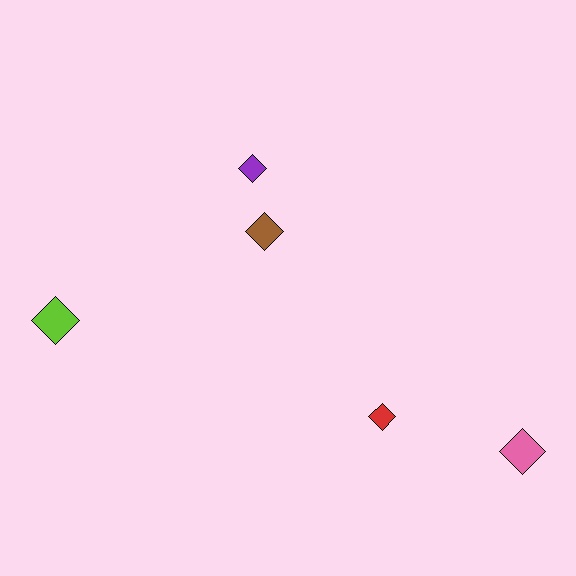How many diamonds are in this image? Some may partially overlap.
There are 5 diamonds.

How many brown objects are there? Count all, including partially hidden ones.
There is 1 brown object.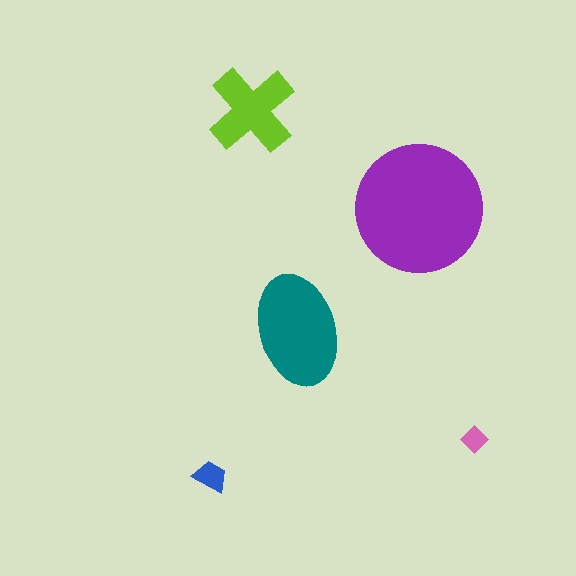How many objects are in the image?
There are 5 objects in the image.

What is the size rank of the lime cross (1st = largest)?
3rd.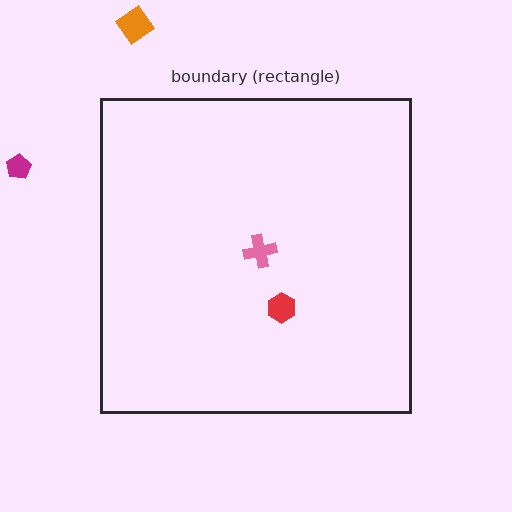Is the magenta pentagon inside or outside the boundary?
Outside.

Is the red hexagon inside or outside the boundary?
Inside.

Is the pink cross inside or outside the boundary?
Inside.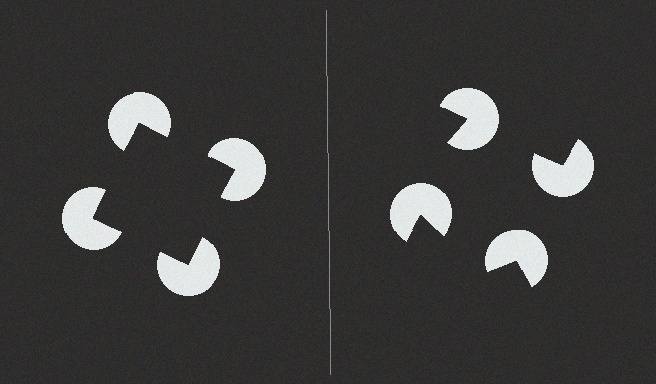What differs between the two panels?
The pac-man discs are positioned identically on both sides; only the wedge orientations differ. On the left they align to a square; on the right they are misaligned.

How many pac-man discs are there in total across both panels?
8 — 4 on each side.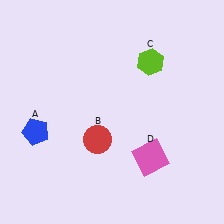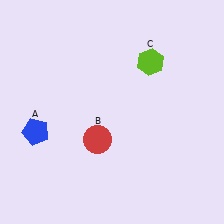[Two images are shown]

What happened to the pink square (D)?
The pink square (D) was removed in Image 2. It was in the bottom-right area of Image 1.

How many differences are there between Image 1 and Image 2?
There is 1 difference between the two images.